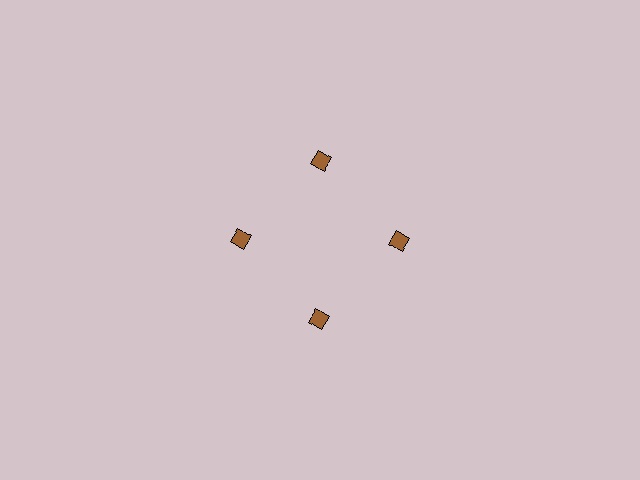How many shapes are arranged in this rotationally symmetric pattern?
There are 4 shapes, arranged in 4 groups of 1.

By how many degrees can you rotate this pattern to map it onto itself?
The pattern maps onto itself every 90 degrees of rotation.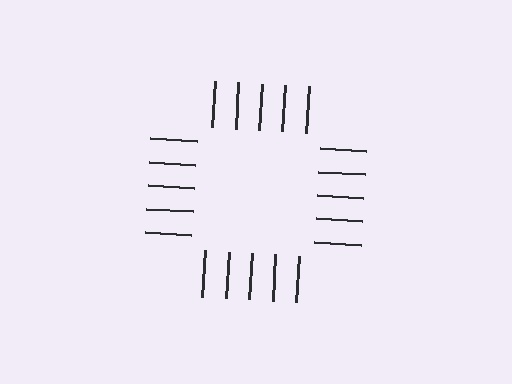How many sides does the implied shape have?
4 sides — the line-ends trace a square.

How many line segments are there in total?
20 — 5 along each of the 4 edges.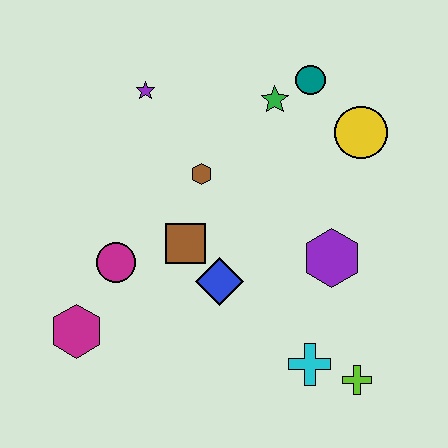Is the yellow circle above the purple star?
No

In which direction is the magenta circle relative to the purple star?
The magenta circle is below the purple star.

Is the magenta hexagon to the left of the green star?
Yes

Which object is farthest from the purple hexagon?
The magenta hexagon is farthest from the purple hexagon.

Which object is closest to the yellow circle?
The teal circle is closest to the yellow circle.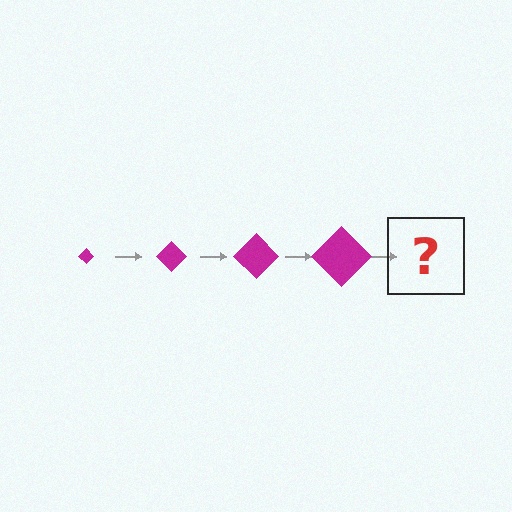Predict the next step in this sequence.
The next step is a magenta diamond, larger than the previous one.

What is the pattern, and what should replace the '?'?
The pattern is that the diamond gets progressively larger each step. The '?' should be a magenta diamond, larger than the previous one.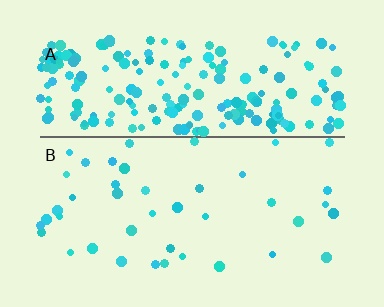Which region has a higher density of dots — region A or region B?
A (the top).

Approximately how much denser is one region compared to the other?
Approximately 5.3× — region A over region B.